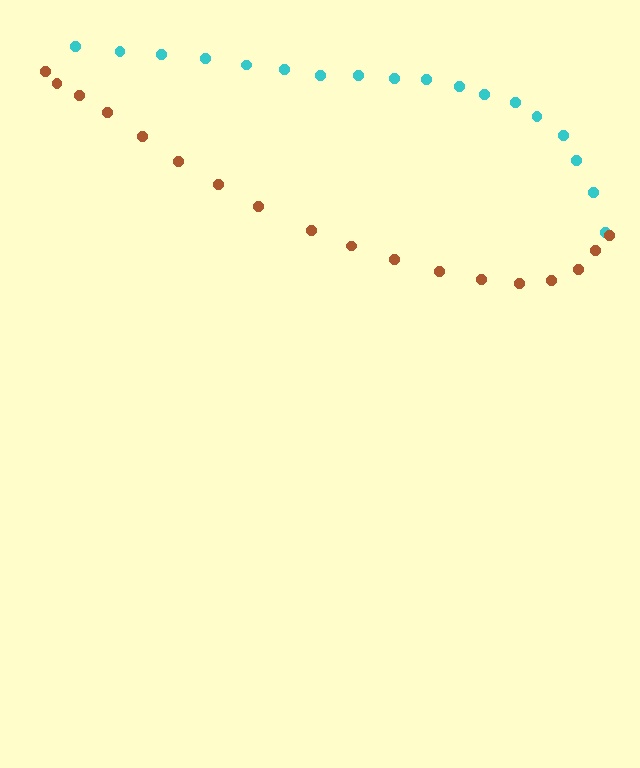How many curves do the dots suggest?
There are 2 distinct paths.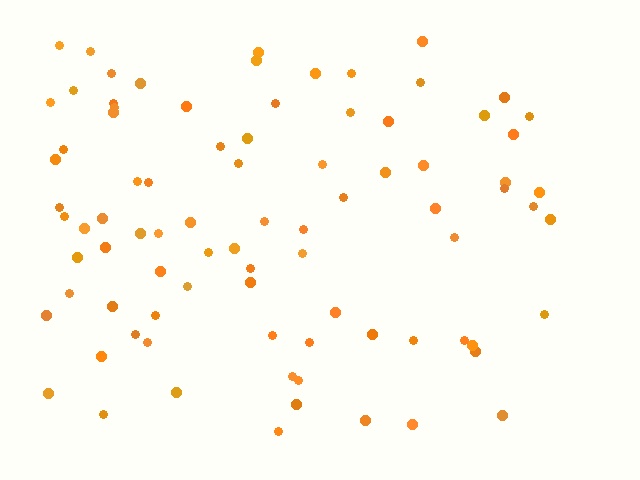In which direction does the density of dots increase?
From right to left, with the left side densest.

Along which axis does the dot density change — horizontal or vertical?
Horizontal.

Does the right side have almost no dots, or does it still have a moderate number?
Still a moderate number, just noticeably fewer than the left.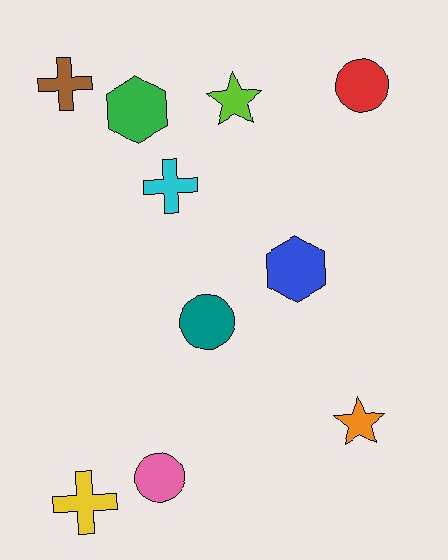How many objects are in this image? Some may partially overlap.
There are 10 objects.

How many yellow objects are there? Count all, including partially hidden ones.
There is 1 yellow object.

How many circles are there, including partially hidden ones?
There are 3 circles.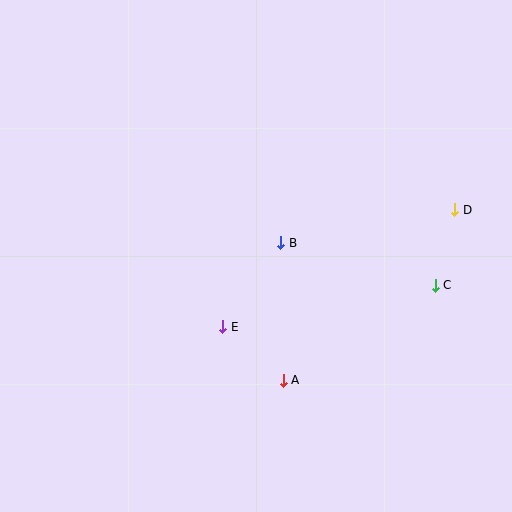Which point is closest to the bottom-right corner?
Point C is closest to the bottom-right corner.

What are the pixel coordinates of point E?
Point E is at (223, 327).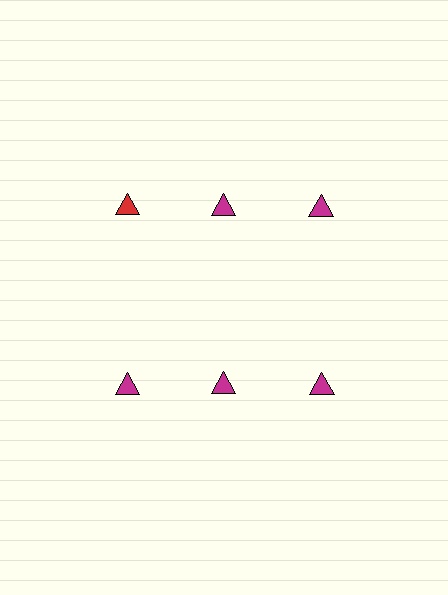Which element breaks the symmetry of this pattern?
The red triangle in the top row, leftmost column breaks the symmetry. All other shapes are magenta triangles.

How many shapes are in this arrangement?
There are 6 shapes arranged in a grid pattern.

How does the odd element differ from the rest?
It has a different color: red instead of magenta.